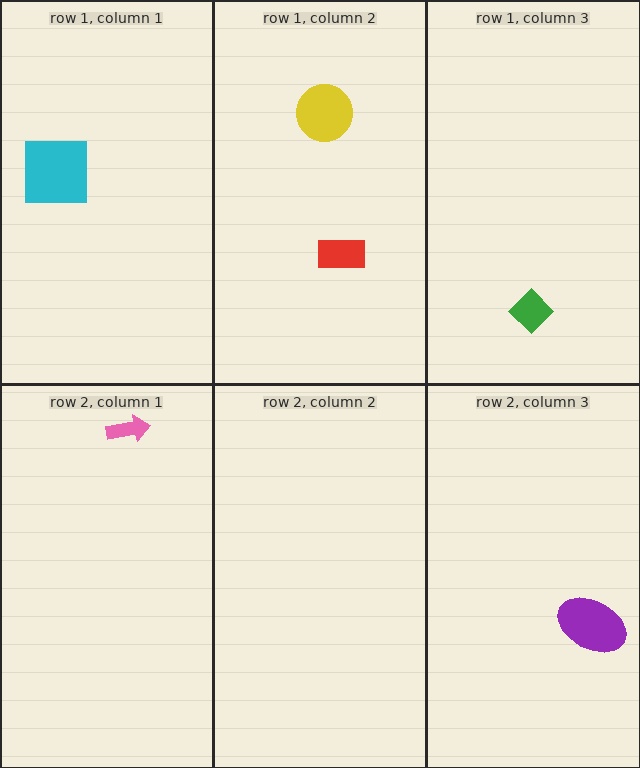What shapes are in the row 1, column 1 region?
The cyan square.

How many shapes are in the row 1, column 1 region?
1.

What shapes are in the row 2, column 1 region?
The pink arrow.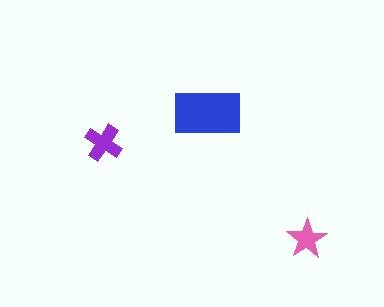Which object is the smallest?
The pink star.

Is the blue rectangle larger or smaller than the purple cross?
Larger.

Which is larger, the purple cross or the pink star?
The purple cross.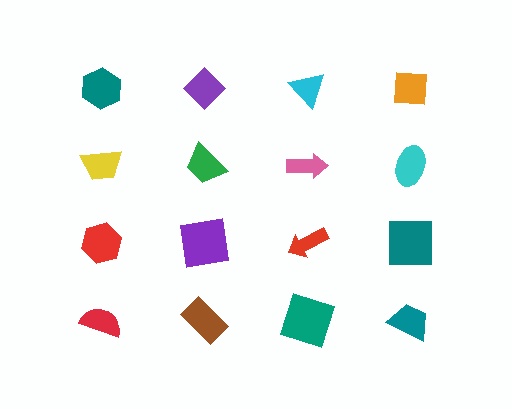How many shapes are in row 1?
4 shapes.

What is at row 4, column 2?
A brown rectangle.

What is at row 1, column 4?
An orange square.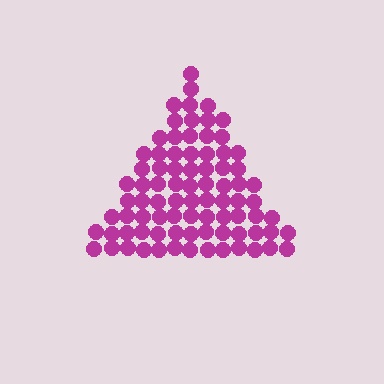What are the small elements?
The small elements are circles.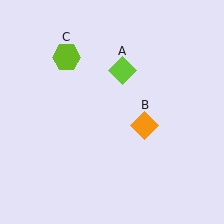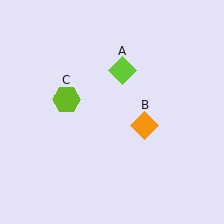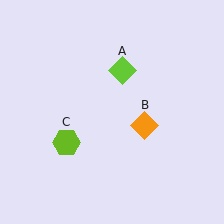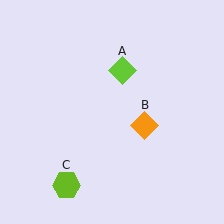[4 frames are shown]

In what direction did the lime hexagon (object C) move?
The lime hexagon (object C) moved down.